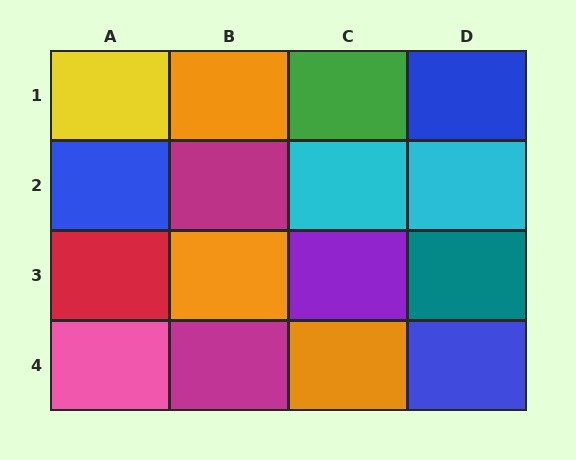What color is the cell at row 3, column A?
Red.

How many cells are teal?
1 cell is teal.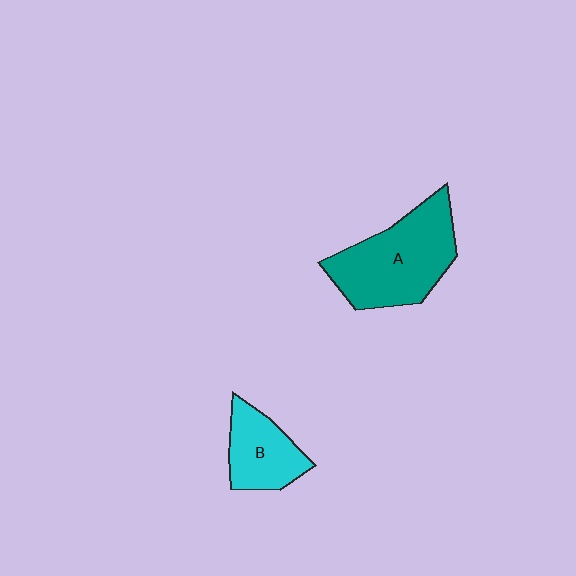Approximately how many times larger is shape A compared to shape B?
Approximately 1.8 times.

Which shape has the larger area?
Shape A (teal).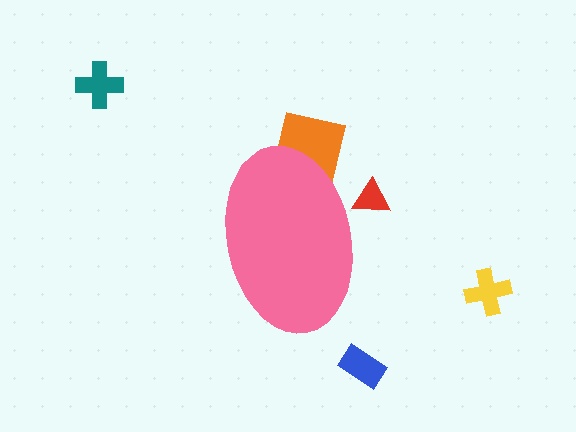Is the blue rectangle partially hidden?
No, the blue rectangle is fully visible.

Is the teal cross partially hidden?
No, the teal cross is fully visible.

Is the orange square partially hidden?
Yes, the orange square is partially hidden behind the pink ellipse.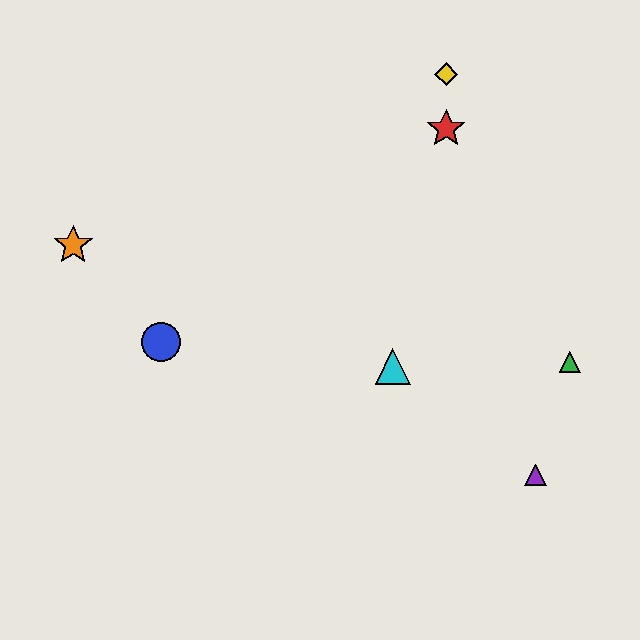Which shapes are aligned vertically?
The red star, the yellow diamond are aligned vertically.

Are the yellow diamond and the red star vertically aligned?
Yes, both are at x≈446.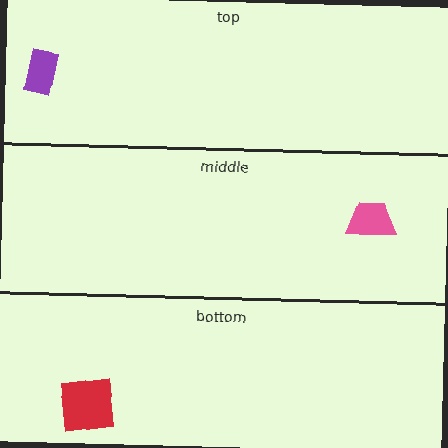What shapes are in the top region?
The purple rectangle.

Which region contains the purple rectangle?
The top region.